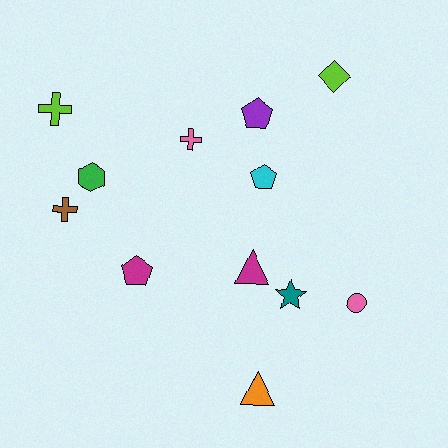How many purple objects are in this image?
There is 1 purple object.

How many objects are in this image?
There are 12 objects.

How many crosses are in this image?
There are 3 crosses.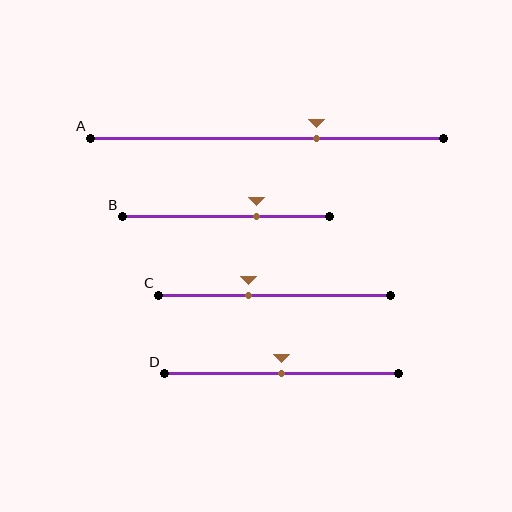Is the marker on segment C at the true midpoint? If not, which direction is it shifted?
No, the marker on segment C is shifted to the left by about 11% of the segment length.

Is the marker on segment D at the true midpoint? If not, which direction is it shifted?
Yes, the marker on segment D is at the true midpoint.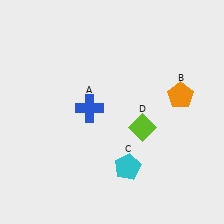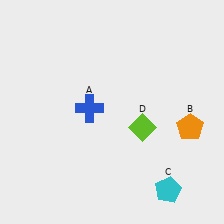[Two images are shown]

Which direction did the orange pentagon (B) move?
The orange pentagon (B) moved down.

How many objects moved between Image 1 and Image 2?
2 objects moved between the two images.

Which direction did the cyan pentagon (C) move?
The cyan pentagon (C) moved right.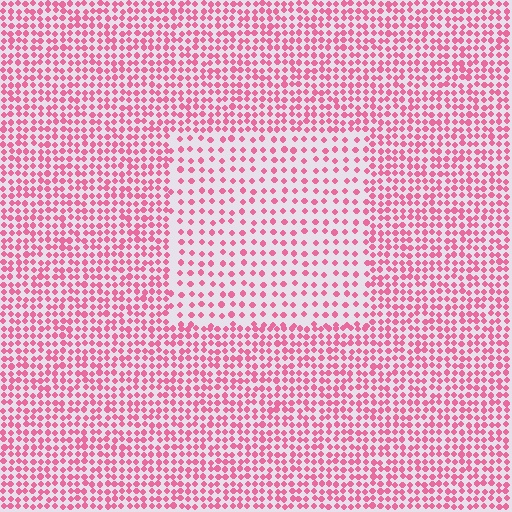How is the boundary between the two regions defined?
The boundary is defined by a change in element density (approximately 2.0x ratio). All elements are the same color, size, and shape.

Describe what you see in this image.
The image contains small pink elements arranged at two different densities. A rectangle-shaped region is visible where the elements are less densely packed than the surrounding area.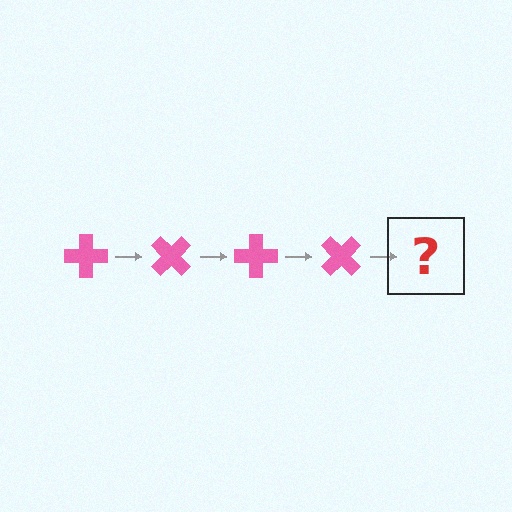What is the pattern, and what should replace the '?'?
The pattern is that the cross rotates 45 degrees each step. The '?' should be a pink cross rotated 180 degrees.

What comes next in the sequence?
The next element should be a pink cross rotated 180 degrees.